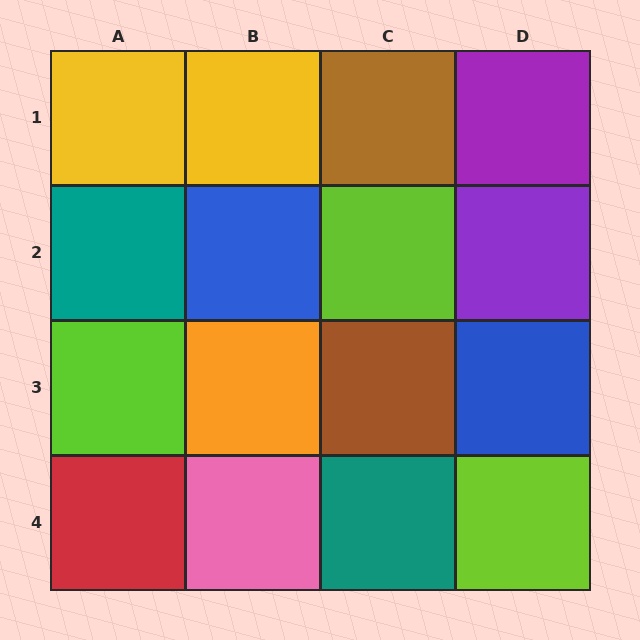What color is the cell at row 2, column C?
Lime.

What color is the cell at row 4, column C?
Teal.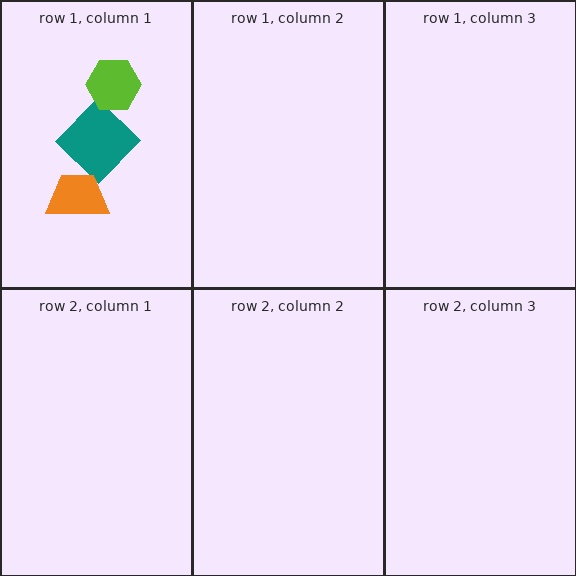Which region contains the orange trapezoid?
The row 1, column 1 region.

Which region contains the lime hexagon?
The row 1, column 1 region.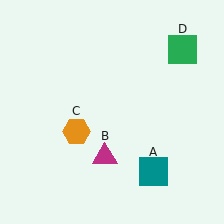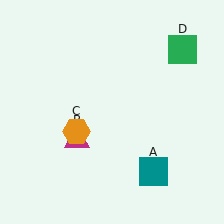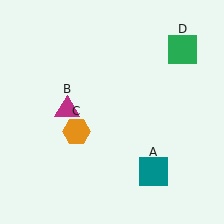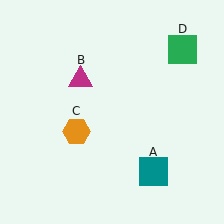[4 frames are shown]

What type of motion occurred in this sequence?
The magenta triangle (object B) rotated clockwise around the center of the scene.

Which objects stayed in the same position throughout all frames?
Teal square (object A) and orange hexagon (object C) and green square (object D) remained stationary.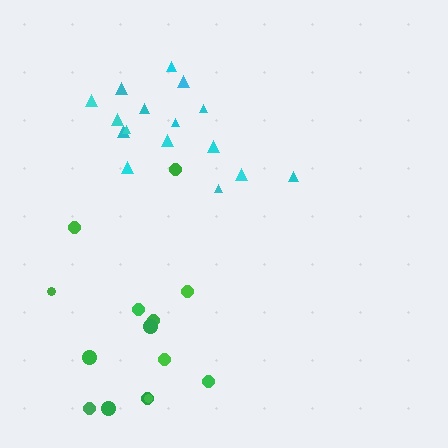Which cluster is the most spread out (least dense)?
Green.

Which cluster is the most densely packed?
Cyan.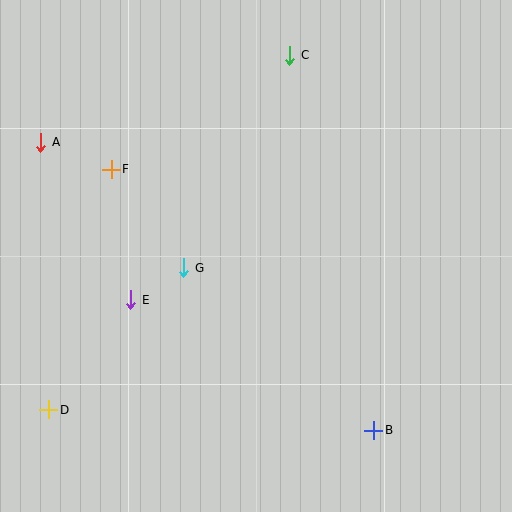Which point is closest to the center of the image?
Point G at (184, 268) is closest to the center.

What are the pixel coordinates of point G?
Point G is at (184, 268).